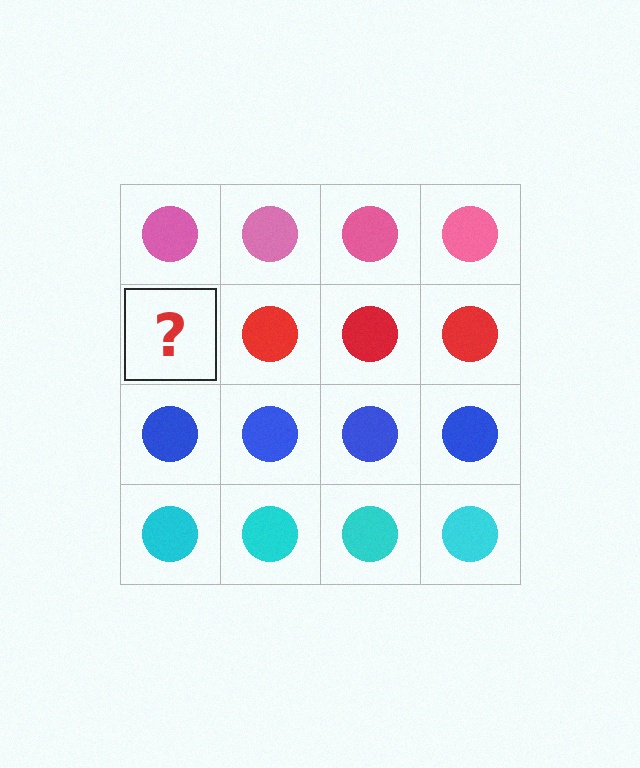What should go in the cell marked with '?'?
The missing cell should contain a red circle.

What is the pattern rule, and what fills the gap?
The rule is that each row has a consistent color. The gap should be filled with a red circle.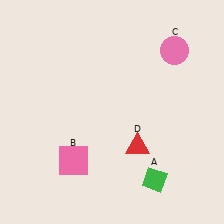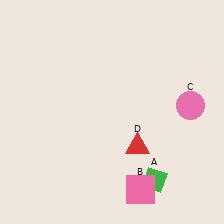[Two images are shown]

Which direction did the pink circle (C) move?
The pink circle (C) moved down.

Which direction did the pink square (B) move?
The pink square (B) moved right.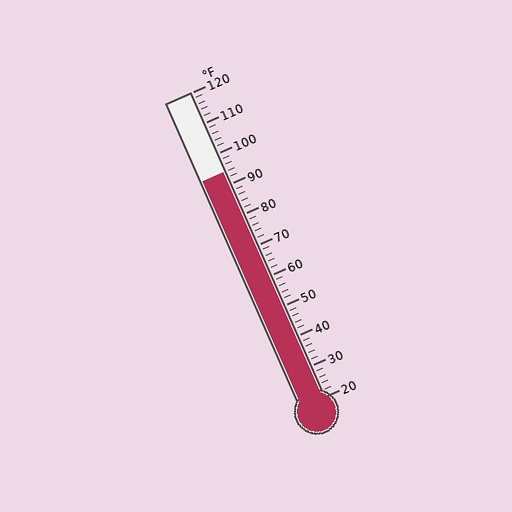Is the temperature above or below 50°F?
The temperature is above 50°F.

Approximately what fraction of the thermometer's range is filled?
The thermometer is filled to approximately 75% of its range.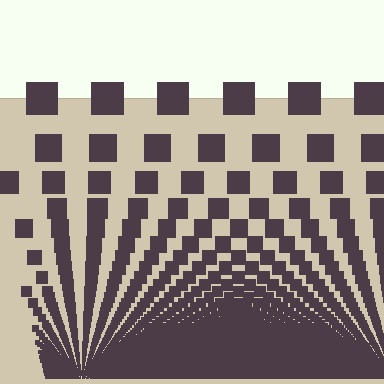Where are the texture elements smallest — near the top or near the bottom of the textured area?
Near the bottom.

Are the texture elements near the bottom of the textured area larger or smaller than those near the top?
Smaller. The gradient is inverted — elements near the bottom are smaller and denser.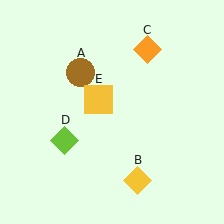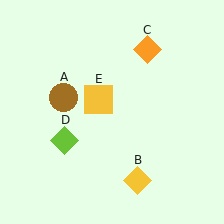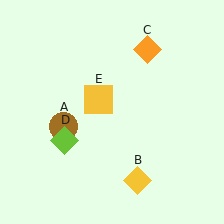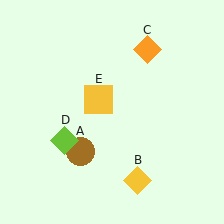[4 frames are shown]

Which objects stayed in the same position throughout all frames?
Yellow diamond (object B) and orange diamond (object C) and lime diamond (object D) and yellow square (object E) remained stationary.